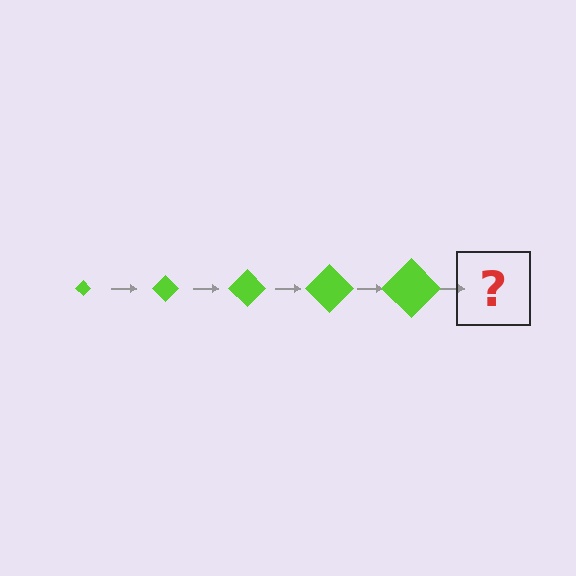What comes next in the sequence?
The next element should be a lime diamond, larger than the previous one.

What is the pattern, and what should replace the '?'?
The pattern is that the diamond gets progressively larger each step. The '?' should be a lime diamond, larger than the previous one.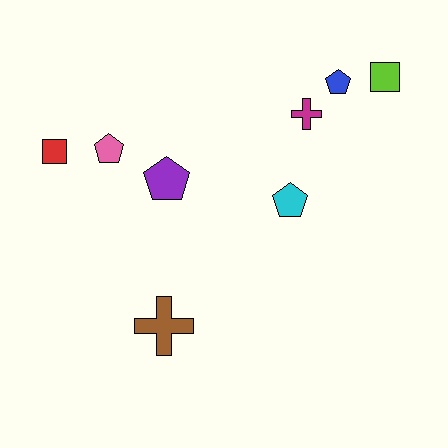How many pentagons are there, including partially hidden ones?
There are 4 pentagons.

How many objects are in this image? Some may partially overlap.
There are 8 objects.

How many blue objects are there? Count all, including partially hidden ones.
There is 1 blue object.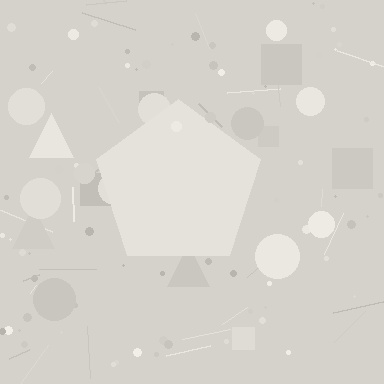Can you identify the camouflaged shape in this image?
The camouflaged shape is a pentagon.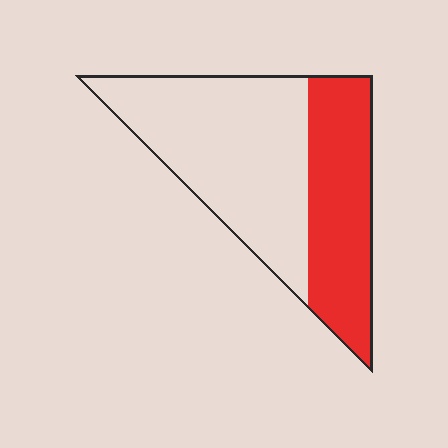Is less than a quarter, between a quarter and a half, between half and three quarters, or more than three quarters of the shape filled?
Between a quarter and a half.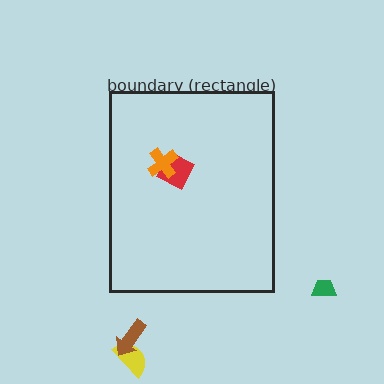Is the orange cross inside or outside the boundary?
Inside.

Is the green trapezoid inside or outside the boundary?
Outside.